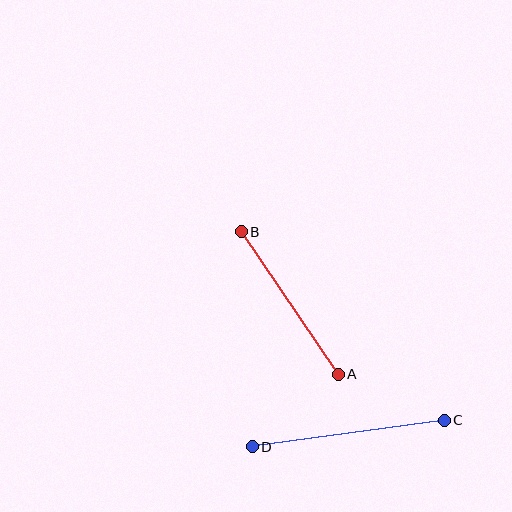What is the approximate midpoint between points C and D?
The midpoint is at approximately (348, 434) pixels.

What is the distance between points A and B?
The distance is approximately 172 pixels.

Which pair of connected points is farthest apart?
Points C and D are farthest apart.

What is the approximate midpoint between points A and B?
The midpoint is at approximately (290, 303) pixels.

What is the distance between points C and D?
The distance is approximately 194 pixels.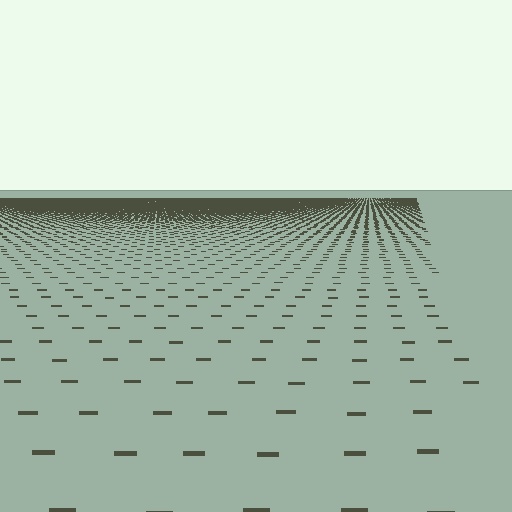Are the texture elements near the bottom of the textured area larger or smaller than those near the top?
Larger. Near the bottom, elements are closer to the viewer and appear at a bigger on-screen size.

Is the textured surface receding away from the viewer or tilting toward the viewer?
The surface is receding away from the viewer. Texture elements get smaller and denser toward the top.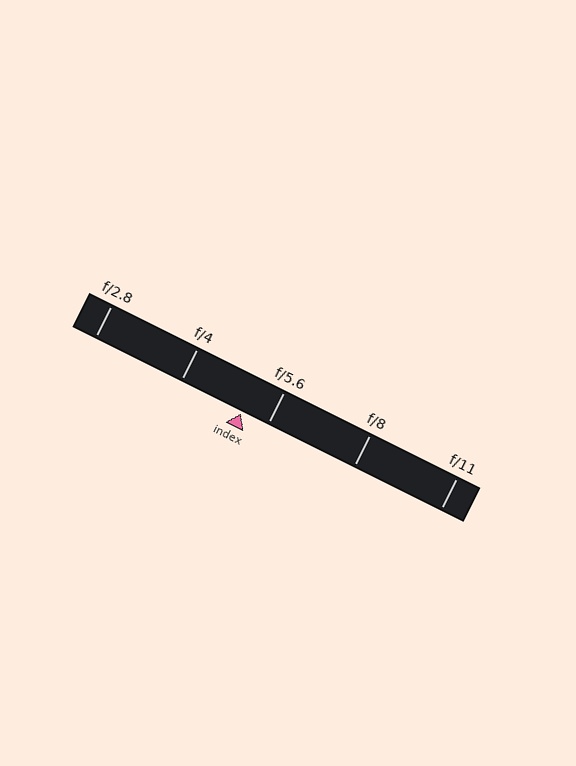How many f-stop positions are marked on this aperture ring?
There are 5 f-stop positions marked.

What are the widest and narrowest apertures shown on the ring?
The widest aperture shown is f/2.8 and the narrowest is f/11.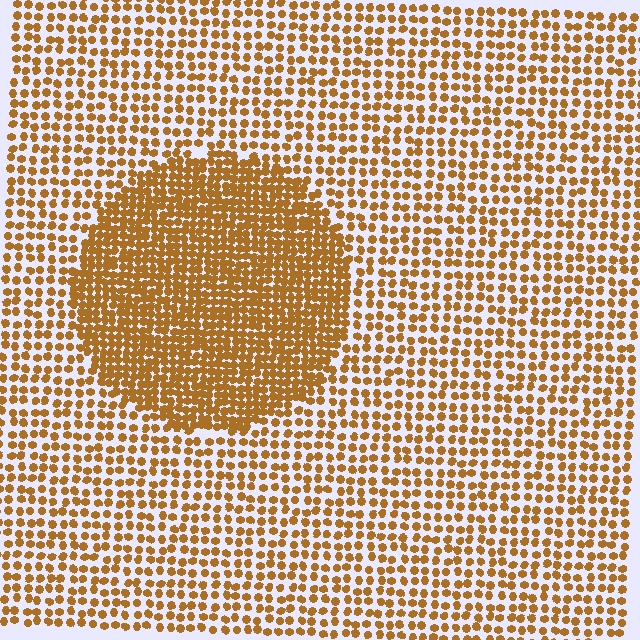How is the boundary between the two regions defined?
The boundary is defined by a change in element density (approximately 2.0x ratio). All elements are the same color, size, and shape.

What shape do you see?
I see a circle.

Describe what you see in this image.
The image contains small brown elements arranged at two different densities. A circle-shaped region is visible where the elements are more densely packed than the surrounding area.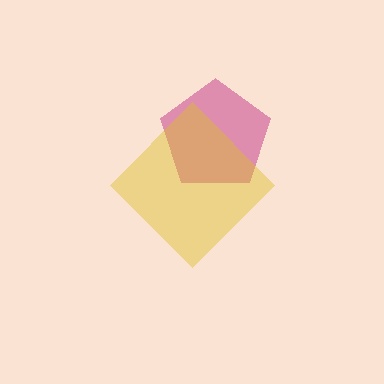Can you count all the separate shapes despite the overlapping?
Yes, there are 2 separate shapes.